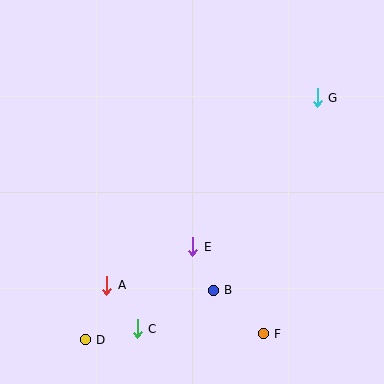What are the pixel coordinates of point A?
Point A is at (107, 285).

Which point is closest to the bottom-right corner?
Point F is closest to the bottom-right corner.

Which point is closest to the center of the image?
Point E at (193, 247) is closest to the center.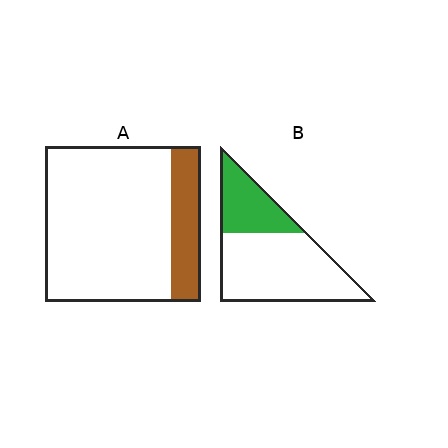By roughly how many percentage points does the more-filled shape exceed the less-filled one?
By roughly 10 percentage points (B over A).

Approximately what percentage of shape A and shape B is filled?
A is approximately 20% and B is approximately 30%.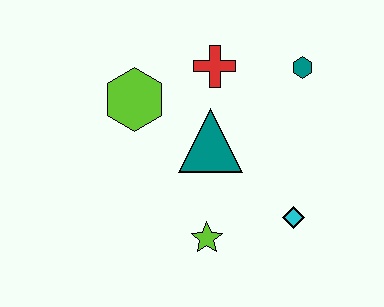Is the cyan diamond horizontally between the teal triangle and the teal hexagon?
Yes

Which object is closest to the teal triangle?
The red cross is closest to the teal triangle.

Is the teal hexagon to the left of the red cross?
No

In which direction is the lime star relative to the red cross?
The lime star is below the red cross.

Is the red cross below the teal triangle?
No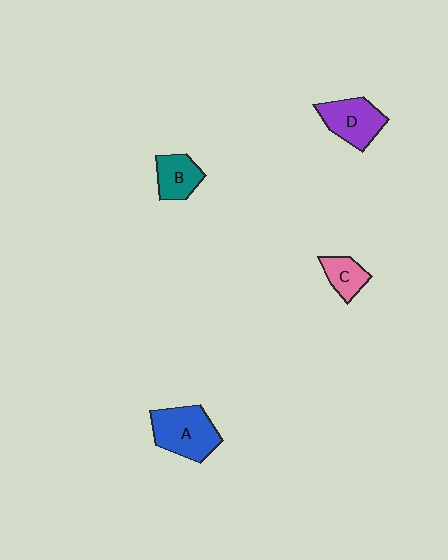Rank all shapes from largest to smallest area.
From largest to smallest: A (blue), D (purple), B (teal), C (pink).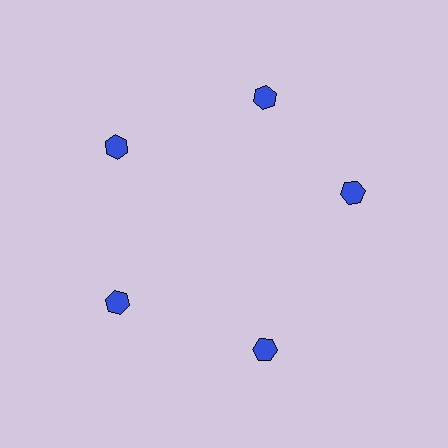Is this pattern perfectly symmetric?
No. The 5 blue hexagons are arranged in a ring, but one element near the 3 o'clock position is rotated out of alignment along the ring, breaking the 5-fold rotational symmetry.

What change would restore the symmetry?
The symmetry would be restored by rotating it back into even spacing with its neighbors so that all 5 hexagons sit at equal angles and equal distance from the center.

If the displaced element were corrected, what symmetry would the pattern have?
It would have 5-fold rotational symmetry — the pattern would map onto itself every 72 degrees.